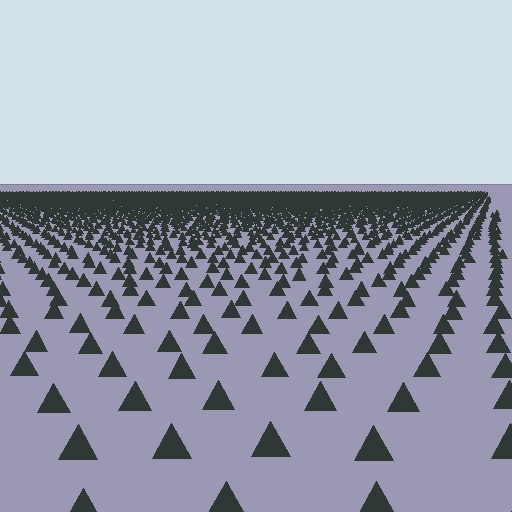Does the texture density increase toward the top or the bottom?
Density increases toward the top.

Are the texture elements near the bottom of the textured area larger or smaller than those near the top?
Larger. Near the bottom, elements are closer to the viewer and appear at a bigger on-screen size.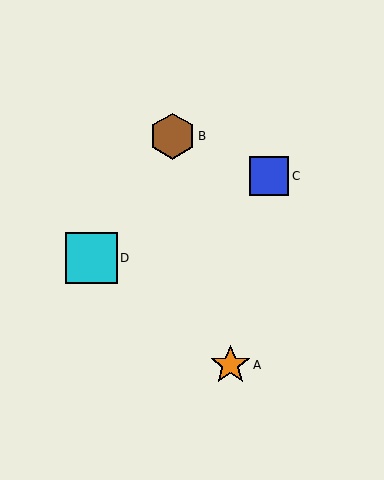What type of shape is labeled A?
Shape A is an orange star.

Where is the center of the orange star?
The center of the orange star is at (230, 365).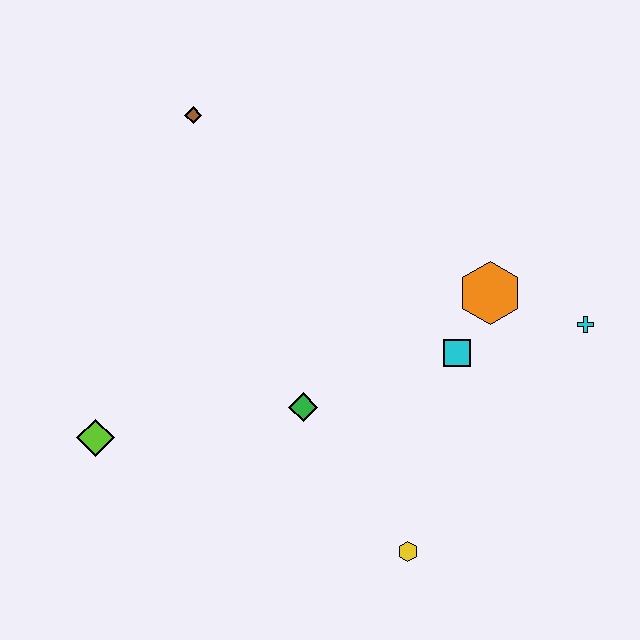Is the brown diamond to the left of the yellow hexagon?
Yes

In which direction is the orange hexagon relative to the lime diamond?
The orange hexagon is to the right of the lime diamond.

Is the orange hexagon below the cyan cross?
No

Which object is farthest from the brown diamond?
The yellow hexagon is farthest from the brown diamond.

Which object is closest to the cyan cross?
The orange hexagon is closest to the cyan cross.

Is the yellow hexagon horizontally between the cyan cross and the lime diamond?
Yes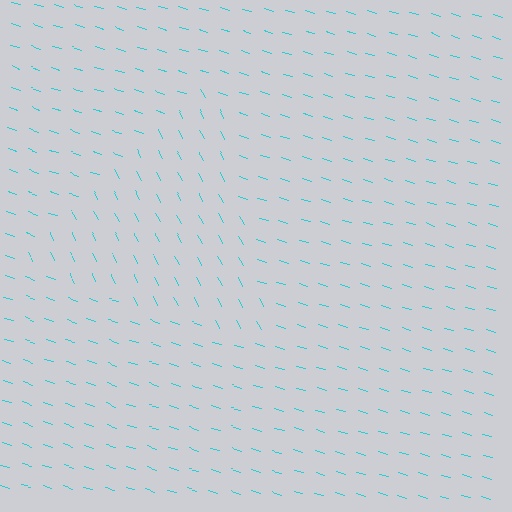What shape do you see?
I see a triangle.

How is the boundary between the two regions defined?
The boundary is defined purely by a change in line orientation (approximately 45 degrees difference). All lines are the same color and thickness.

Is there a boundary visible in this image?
Yes, there is a texture boundary formed by a change in line orientation.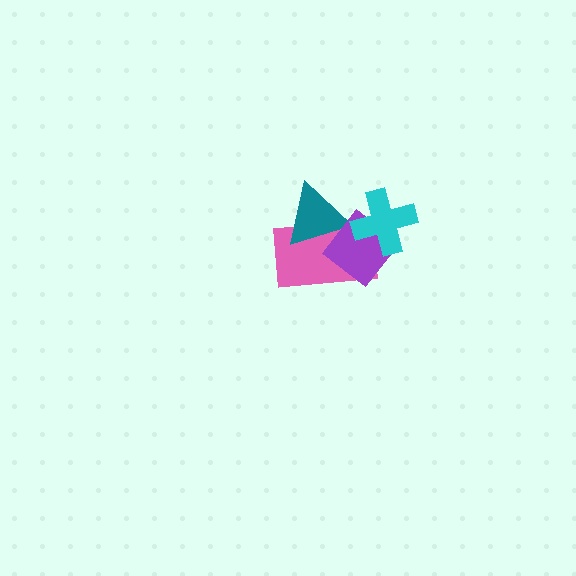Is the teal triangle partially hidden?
Yes, it is partially covered by another shape.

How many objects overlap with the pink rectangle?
3 objects overlap with the pink rectangle.